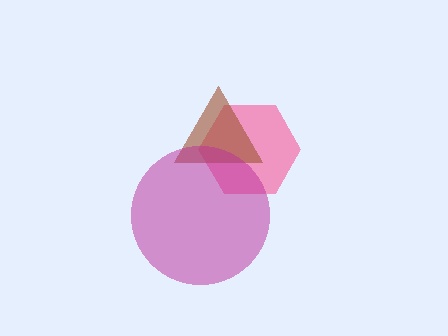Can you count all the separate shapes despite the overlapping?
Yes, there are 3 separate shapes.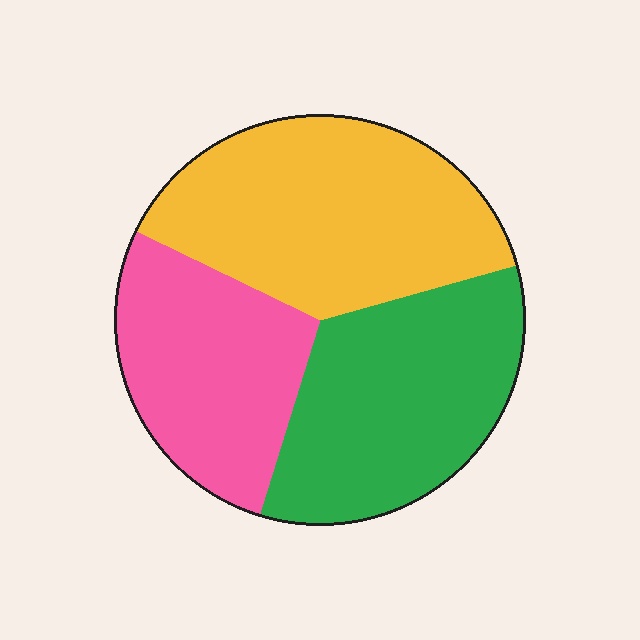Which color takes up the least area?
Pink, at roughly 25%.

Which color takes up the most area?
Yellow, at roughly 40%.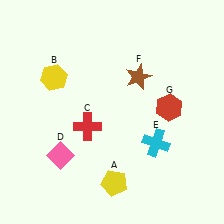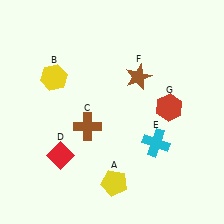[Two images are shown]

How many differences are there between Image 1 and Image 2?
There are 2 differences between the two images.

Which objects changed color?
C changed from red to brown. D changed from pink to red.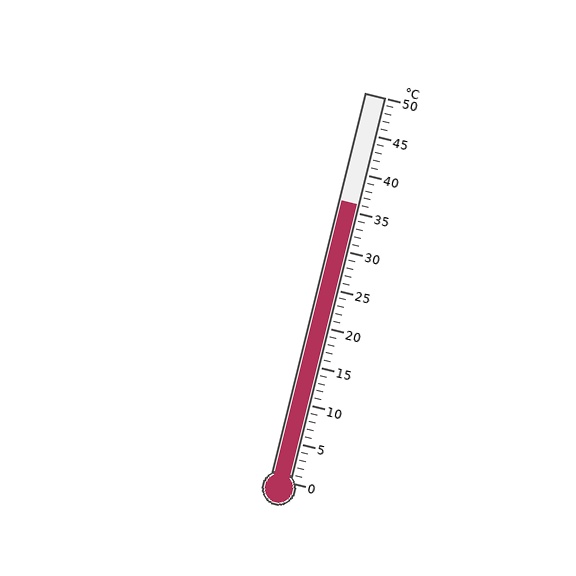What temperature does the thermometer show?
The thermometer shows approximately 36°C.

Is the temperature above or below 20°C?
The temperature is above 20°C.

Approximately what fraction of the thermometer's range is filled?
The thermometer is filled to approximately 70% of its range.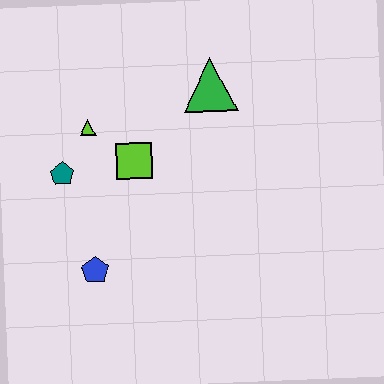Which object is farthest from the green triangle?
The blue pentagon is farthest from the green triangle.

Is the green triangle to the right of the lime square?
Yes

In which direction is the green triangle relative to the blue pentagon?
The green triangle is above the blue pentagon.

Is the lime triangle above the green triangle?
No